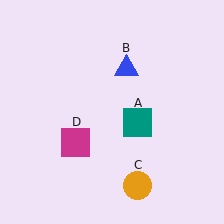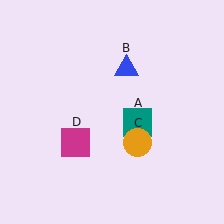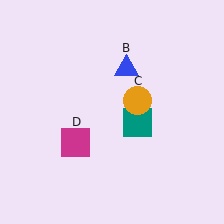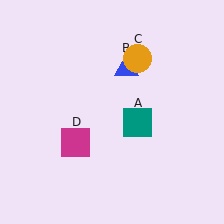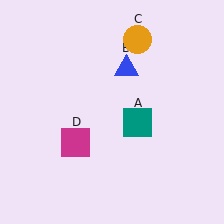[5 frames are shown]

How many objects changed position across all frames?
1 object changed position: orange circle (object C).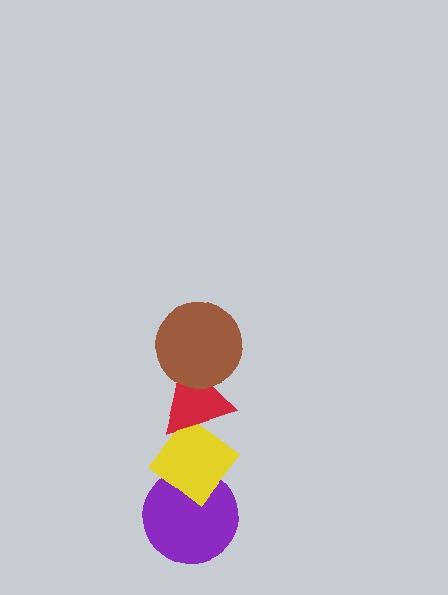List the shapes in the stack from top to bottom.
From top to bottom: the brown circle, the red triangle, the yellow diamond, the purple circle.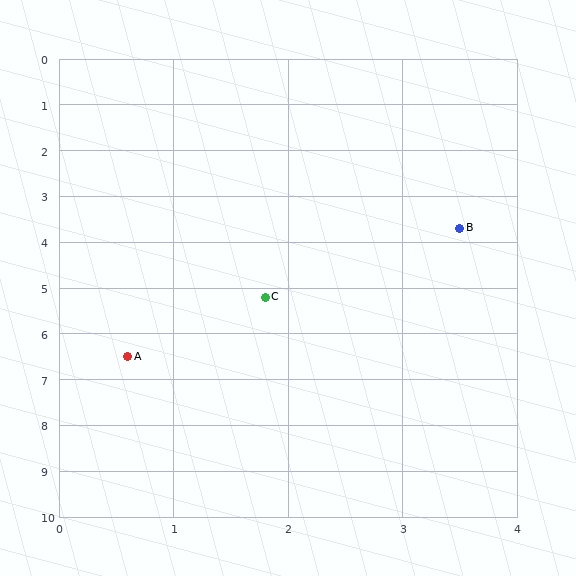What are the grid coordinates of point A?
Point A is at approximately (0.6, 6.5).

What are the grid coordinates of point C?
Point C is at approximately (1.8, 5.2).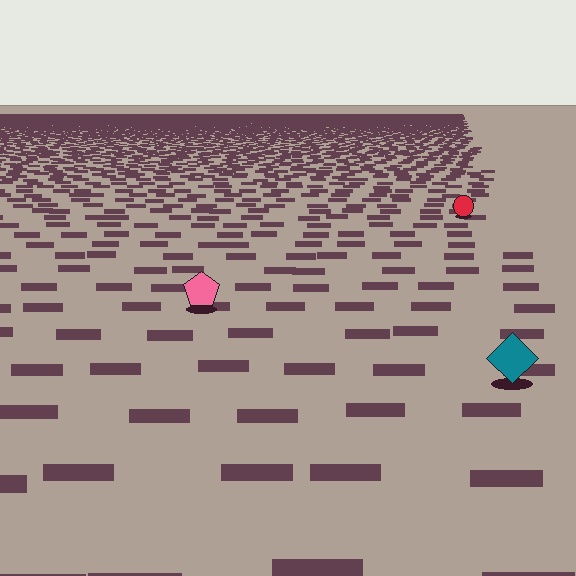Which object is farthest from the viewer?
The red circle is farthest from the viewer. It appears smaller and the ground texture around it is denser.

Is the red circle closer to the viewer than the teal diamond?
No. The teal diamond is closer — you can tell from the texture gradient: the ground texture is coarser near it.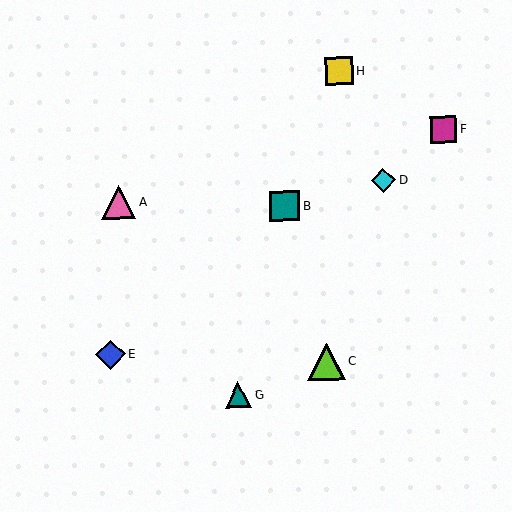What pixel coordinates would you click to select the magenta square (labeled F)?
Click at (443, 129) to select the magenta square F.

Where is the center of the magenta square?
The center of the magenta square is at (443, 129).